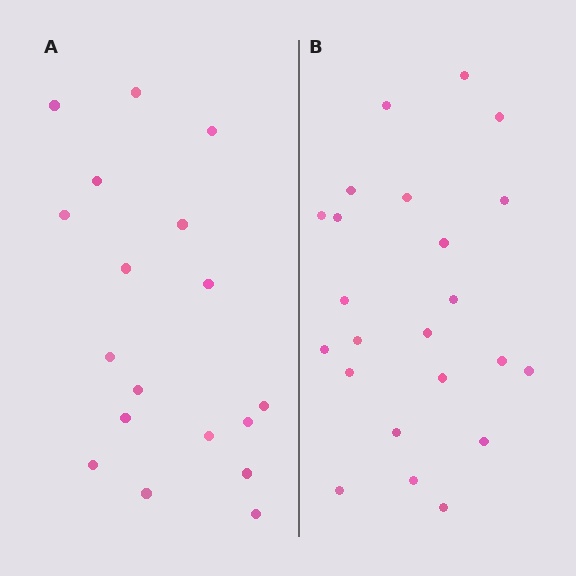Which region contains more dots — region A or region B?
Region B (the right region) has more dots.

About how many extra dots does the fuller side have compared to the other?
Region B has about 5 more dots than region A.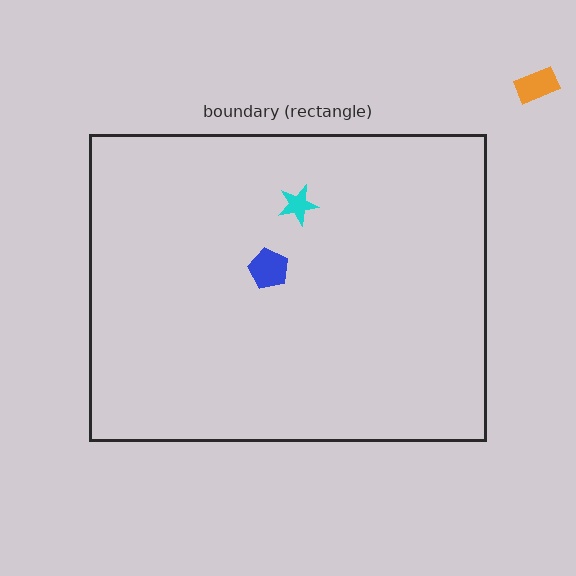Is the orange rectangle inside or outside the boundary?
Outside.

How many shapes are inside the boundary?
2 inside, 1 outside.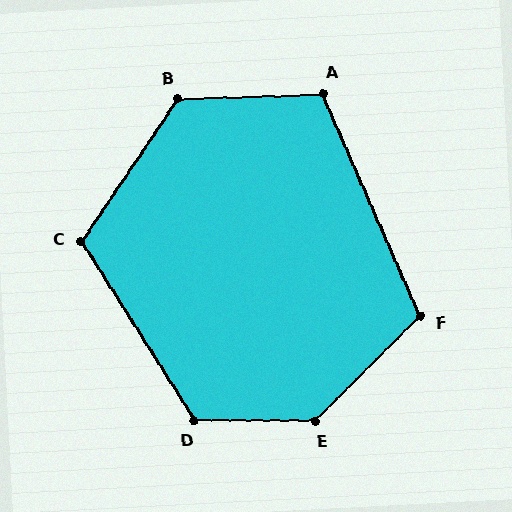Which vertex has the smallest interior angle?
F, at approximately 111 degrees.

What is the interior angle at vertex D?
Approximately 123 degrees (obtuse).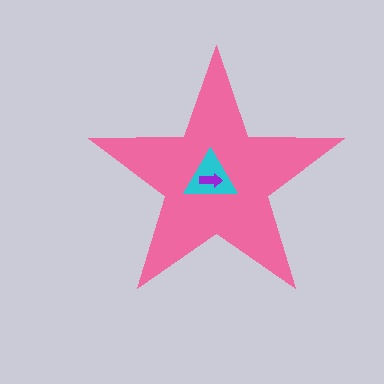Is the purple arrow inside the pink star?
Yes.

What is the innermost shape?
The purple arrow.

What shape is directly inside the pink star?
The cyan triangle.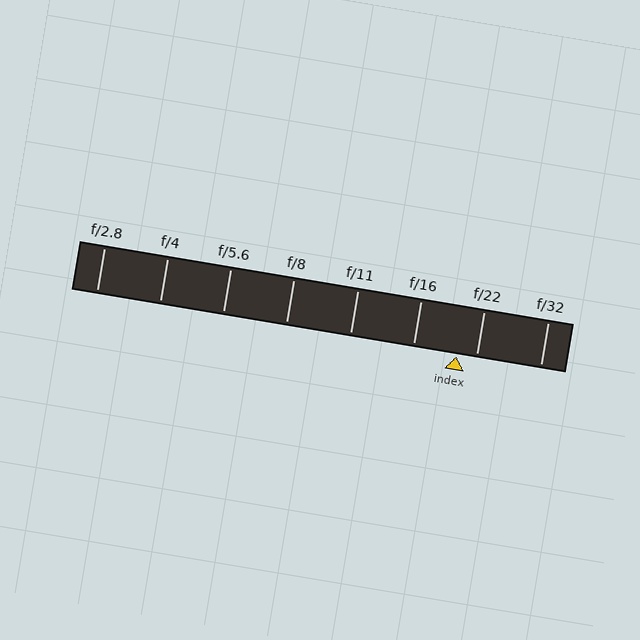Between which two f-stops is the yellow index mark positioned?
The index mark is between f/16 and f/22.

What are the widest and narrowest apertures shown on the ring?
The widest aperture shown is f/2.8 and the narrowest is f/32.